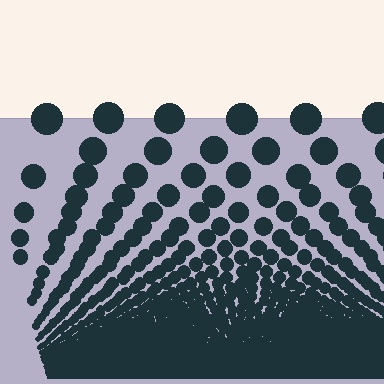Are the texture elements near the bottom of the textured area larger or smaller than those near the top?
Smaller. The gradient is inverted — elements near the bottom are smaller and denser.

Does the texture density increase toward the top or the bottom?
Density increases toward the bottom.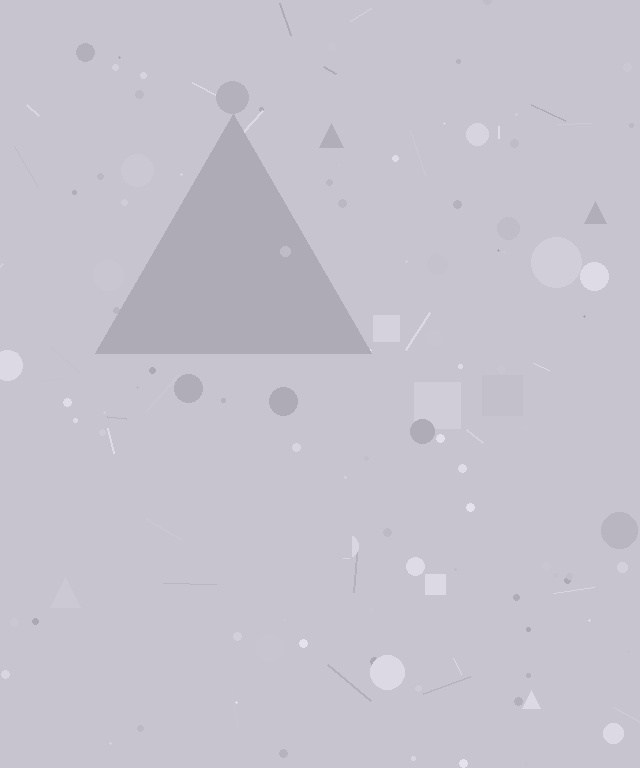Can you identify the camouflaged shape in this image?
The camouflaged shape is a triangle.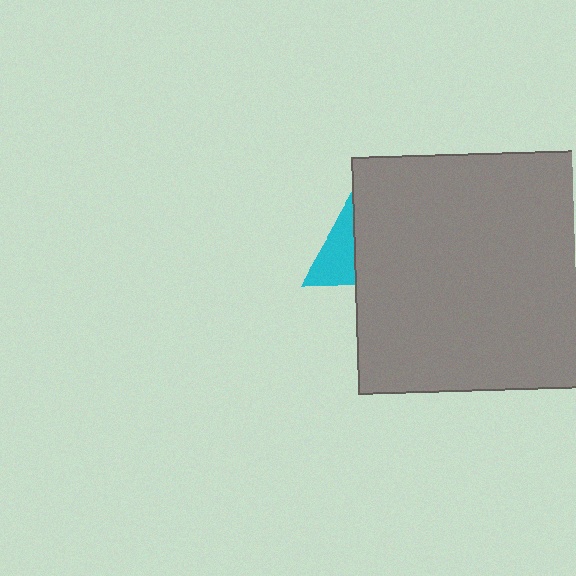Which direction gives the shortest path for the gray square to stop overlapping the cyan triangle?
Moving right gives the shortest separation.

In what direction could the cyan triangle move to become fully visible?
The cyan triangle could move left. That would shift it out from behind the gray square entirely.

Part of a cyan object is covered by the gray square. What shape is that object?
It is a triangle.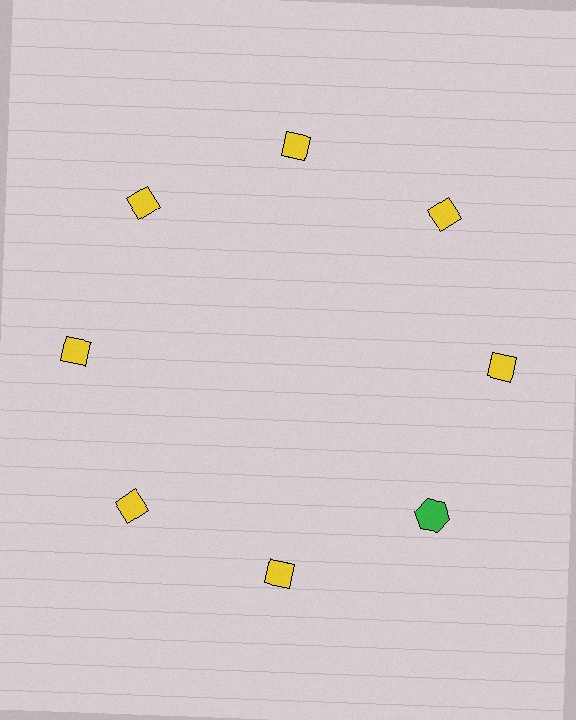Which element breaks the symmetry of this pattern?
The green hexagon at roughly the 4 o'clock position breaks the symmetry. All other shapes are yellow diamonds.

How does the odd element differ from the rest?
It differs in both color (green instead of yellow) and shape (hexagon instead of diamond).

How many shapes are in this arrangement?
There are 8 shapes arranged in a ring pattern.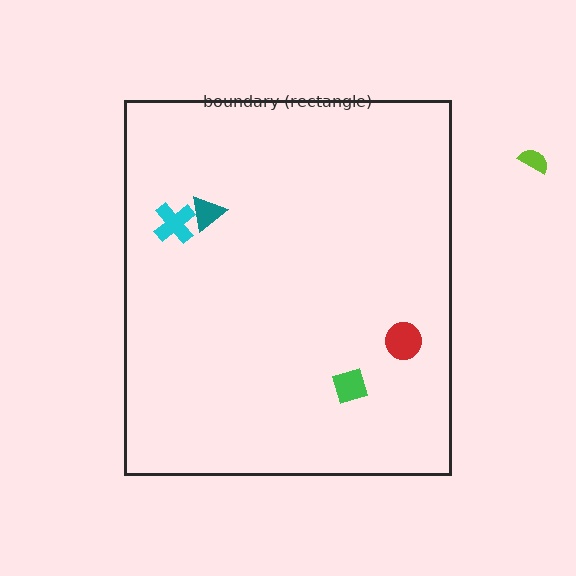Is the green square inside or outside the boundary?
Inside.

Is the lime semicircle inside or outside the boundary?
Outside.